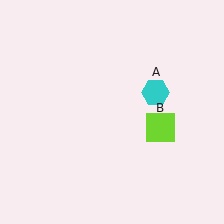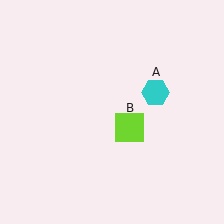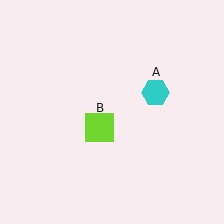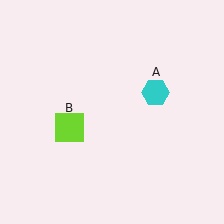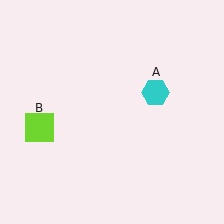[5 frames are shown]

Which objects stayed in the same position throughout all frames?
Cyan hexagon (object A) remained stationary.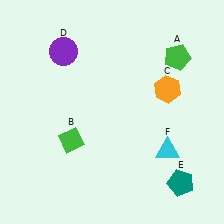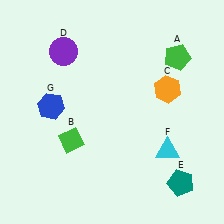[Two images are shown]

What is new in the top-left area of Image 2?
A blue hexagon (G) was added in the top-left area of Image 2.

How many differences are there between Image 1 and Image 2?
There is 1 difference between the two images.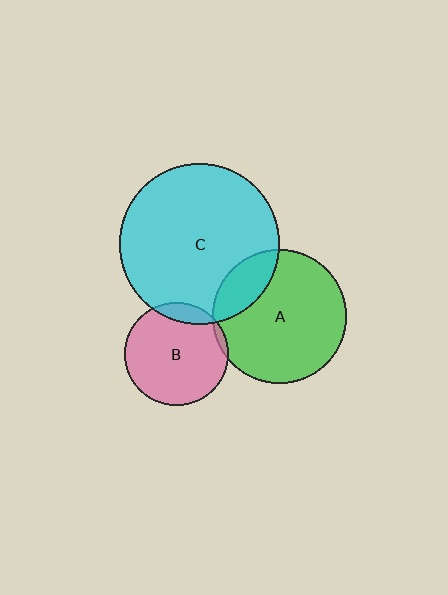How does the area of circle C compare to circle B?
Approximately 2.4 times.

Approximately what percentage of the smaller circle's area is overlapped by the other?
Approximately 5%.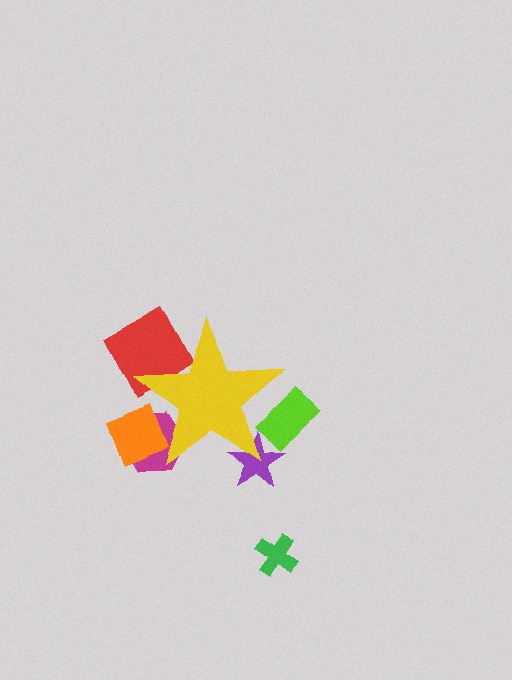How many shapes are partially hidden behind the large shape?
5 shapes are partially hidden.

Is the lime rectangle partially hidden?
Yes, the lime rectangle is partially hidden behind the yellow star.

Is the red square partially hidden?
Yes, the red square is partially hidden behind the yellow star.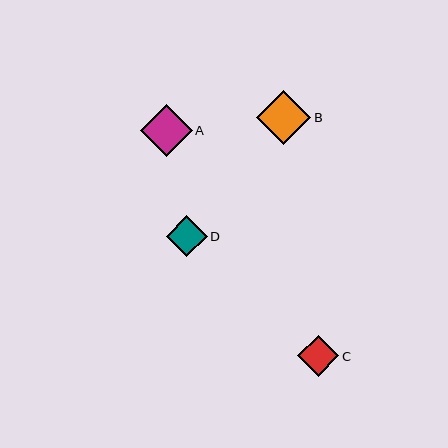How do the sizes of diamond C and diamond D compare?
Diamond C and diamond D are approximately the same size.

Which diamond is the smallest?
Diamond D is the smallest with a size of approximately 41 pixels.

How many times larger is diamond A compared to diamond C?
Diamond A is approximately 1.3 times the size of diamond C.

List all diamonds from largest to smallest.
From largest to smallest: B, A, C, D.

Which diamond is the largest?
Diamond B is the largest with a size of approximately 55 pixels.